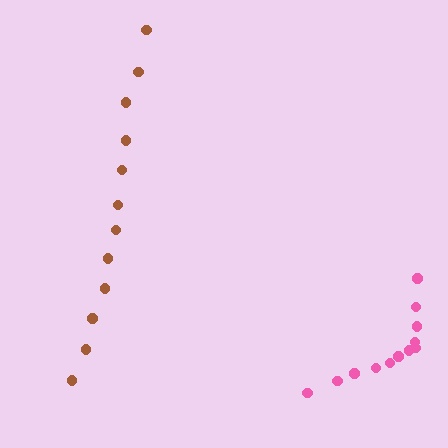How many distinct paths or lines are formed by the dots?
There are 2 distinct paths.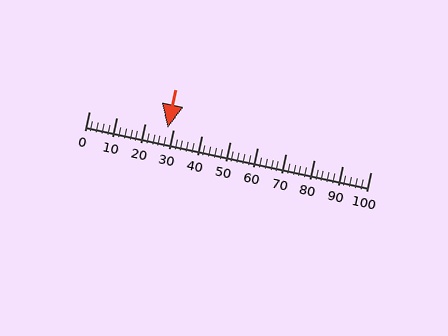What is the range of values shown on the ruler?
The ruler shows values from 0 to 100.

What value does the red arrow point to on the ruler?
The red arrow points to approximately 28.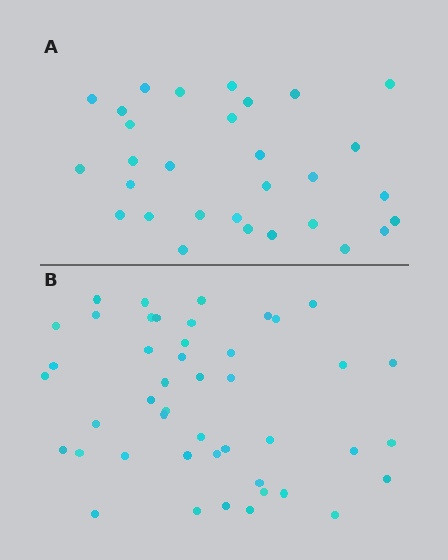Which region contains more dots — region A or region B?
Region B (the bottom region) has more dots.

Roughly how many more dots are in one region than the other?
Region B has approximately 15 more dots than region A.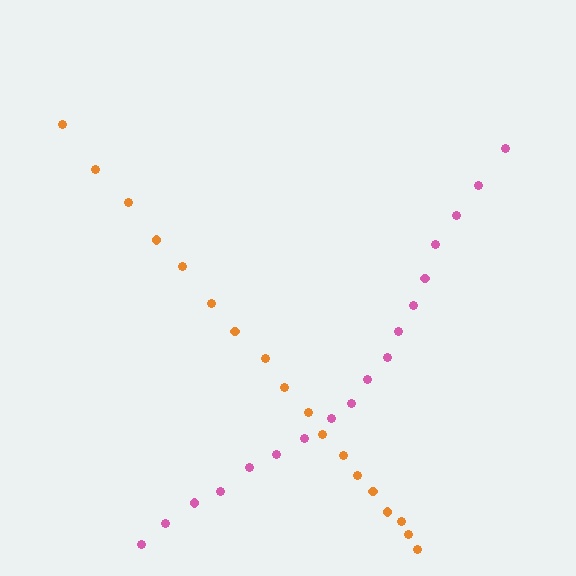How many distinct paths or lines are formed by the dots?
There are 2 distinct paths.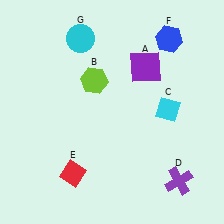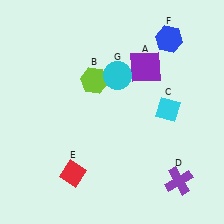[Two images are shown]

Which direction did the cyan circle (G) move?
The cyan circle (G) moved right.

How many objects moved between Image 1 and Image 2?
1 object moved between the two images.